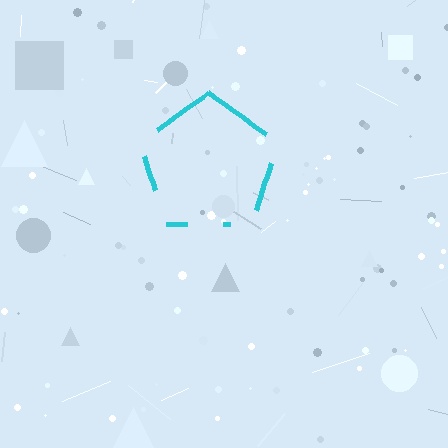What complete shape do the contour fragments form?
The contour fragments form a pentagon.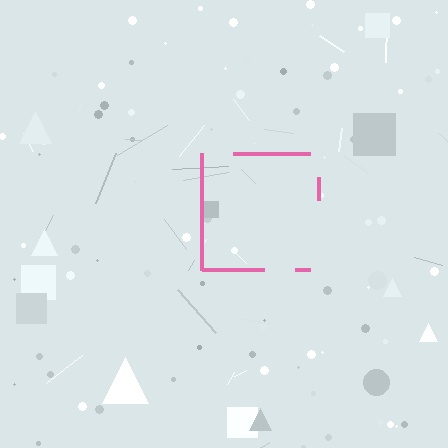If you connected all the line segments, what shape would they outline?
They would outline a square.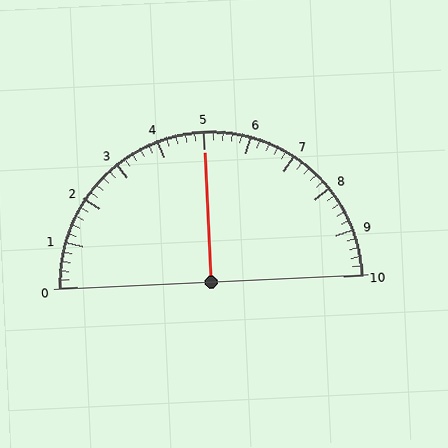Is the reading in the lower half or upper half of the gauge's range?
The reading is in the upper half of the range (0 to 10).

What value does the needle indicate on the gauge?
The needle indicates approximately 5.0.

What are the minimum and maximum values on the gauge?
The gauge ranges from 0 to 10.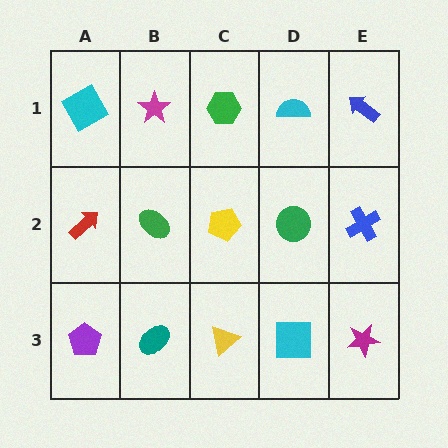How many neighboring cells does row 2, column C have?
4.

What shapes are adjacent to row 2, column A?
A cyan square (row 1, column A), a purple pentagon (row 3, column A), a green ellipse (row 2, column B).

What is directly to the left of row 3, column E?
A cyan square.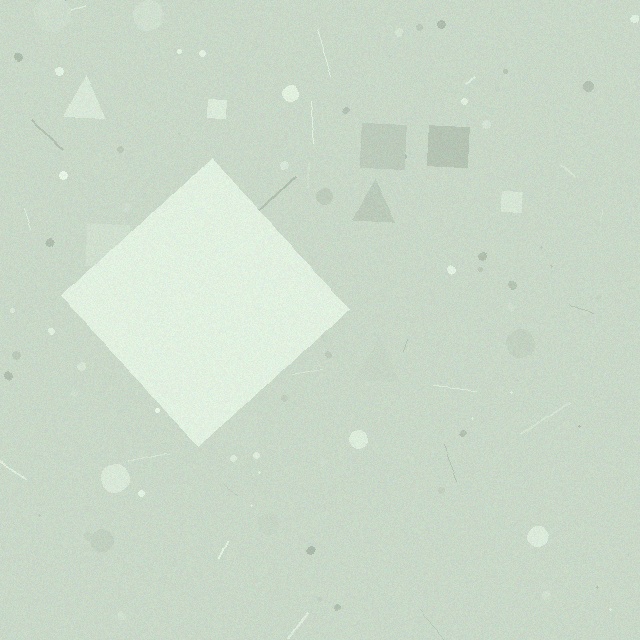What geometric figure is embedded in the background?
A diamond is embedded in the background.